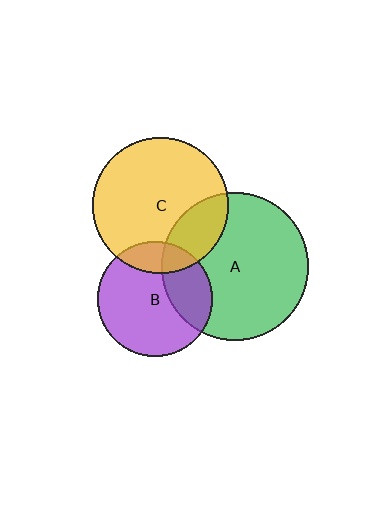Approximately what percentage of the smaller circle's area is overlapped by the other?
Approximately 25%.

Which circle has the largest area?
Circle A (green).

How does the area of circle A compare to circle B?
Approximately 1.7 times.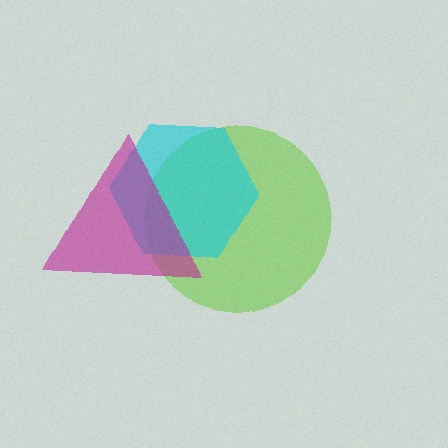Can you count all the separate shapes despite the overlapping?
Yes, there are 3 separate shapes.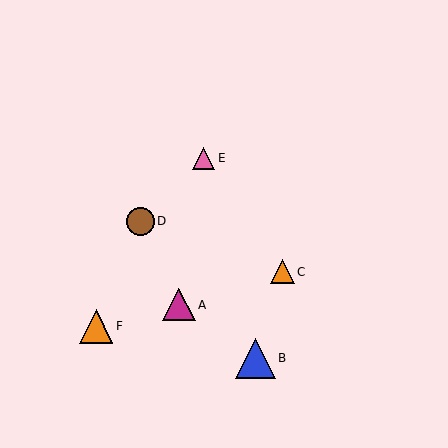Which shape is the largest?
The blue triangle (labeled B) is the largest.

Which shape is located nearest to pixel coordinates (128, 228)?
The brown circle (labeled D) at (140, 221) is nearest to that location.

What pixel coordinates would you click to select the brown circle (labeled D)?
Click at (140, 221) to select the brown circle D.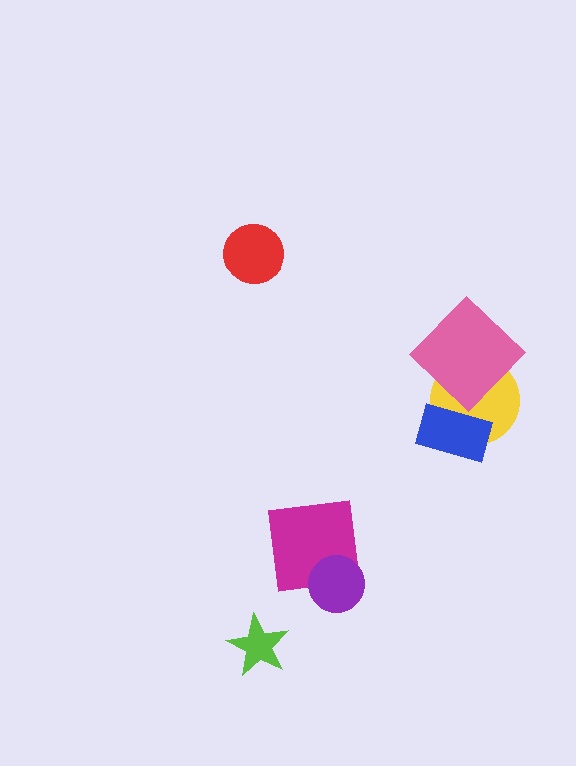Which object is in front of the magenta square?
The purple circle is in front of the magenta square.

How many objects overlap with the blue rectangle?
1 object overlaps with the blue rectangle.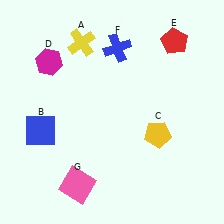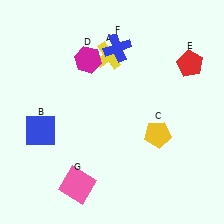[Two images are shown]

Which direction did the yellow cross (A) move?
The yellow cross (A) moved right.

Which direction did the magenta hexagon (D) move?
The magenta hexagon (D) moved right.